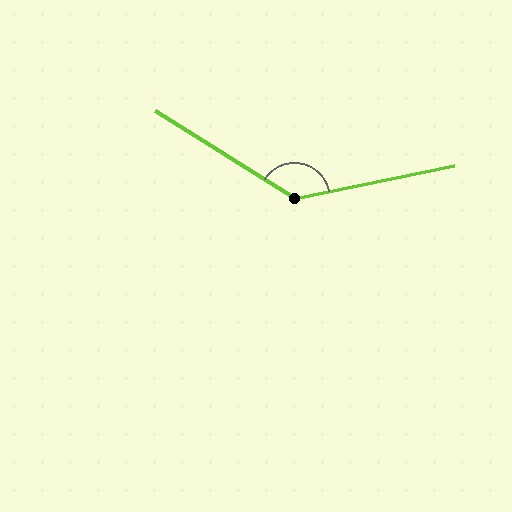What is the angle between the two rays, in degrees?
Approximately 136 degrees.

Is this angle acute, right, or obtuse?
It is obtuse.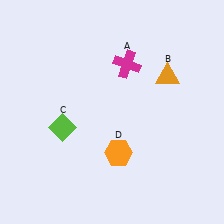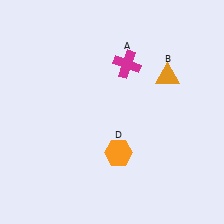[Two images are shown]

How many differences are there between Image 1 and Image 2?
There is 1 difference between the two images.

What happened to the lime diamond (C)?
The lime diamond (C) was removed in Image 2. It was in the bottom-left area of Image 1.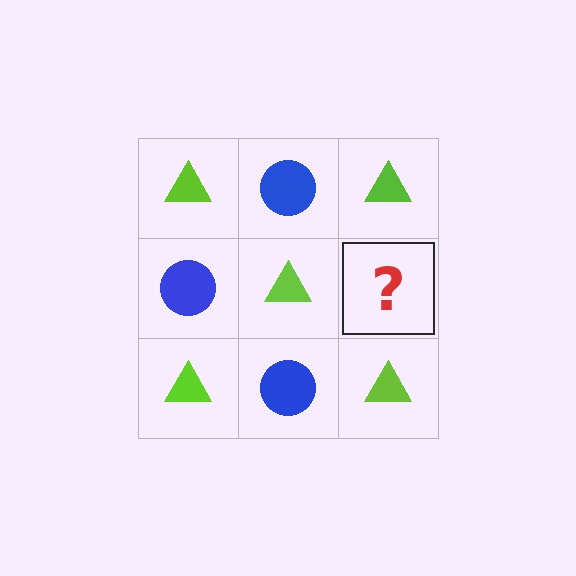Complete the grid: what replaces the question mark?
The question mark should be replaced with a blue circle.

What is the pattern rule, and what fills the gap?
The rule is that it alternates lime triangle and blue circle in a checkerboard pattern. The gap should be filled with a blue circle.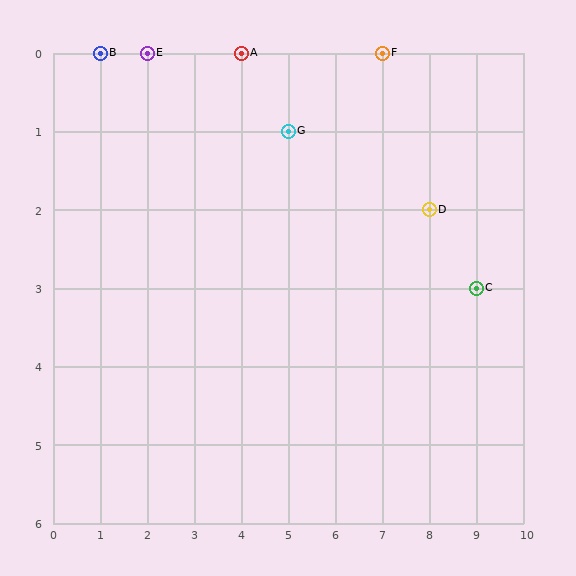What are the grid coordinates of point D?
Point D is at grid coordinates (8, 2).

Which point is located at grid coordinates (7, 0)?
Point F is at (7, 0).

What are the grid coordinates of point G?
Point G is at grid coordinates (5, 1).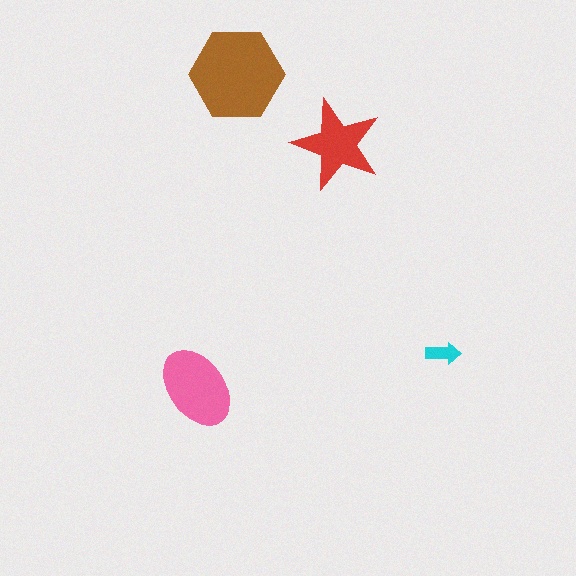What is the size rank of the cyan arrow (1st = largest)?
4th.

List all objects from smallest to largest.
The cyan arrow, the red star, the pink ellipse, the brown hexagon.